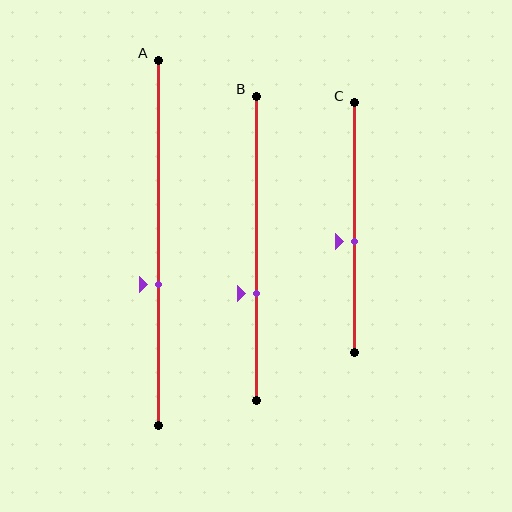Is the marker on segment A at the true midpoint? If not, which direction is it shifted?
No, the marker on segment A is shifted downward by about 11% of the segment length.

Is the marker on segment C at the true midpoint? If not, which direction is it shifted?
No, the marker on segment C is shifted downward by about 5% of the segment length.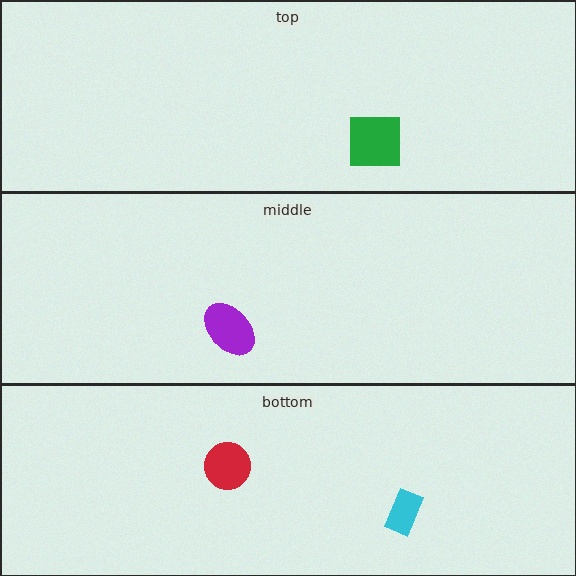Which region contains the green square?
The top region.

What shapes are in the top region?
The green square.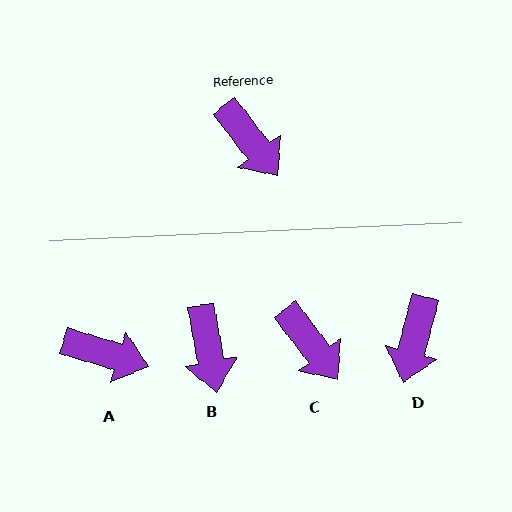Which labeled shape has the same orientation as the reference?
C.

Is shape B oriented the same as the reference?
No, it is off by about 27 degrees.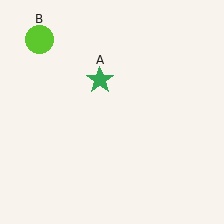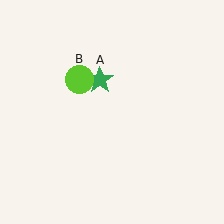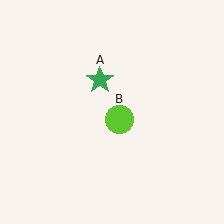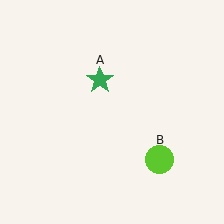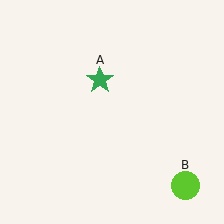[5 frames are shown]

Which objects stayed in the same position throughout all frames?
Green star (object A) remained stationary.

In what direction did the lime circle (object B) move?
The lime circle (object B) moved down and to the right.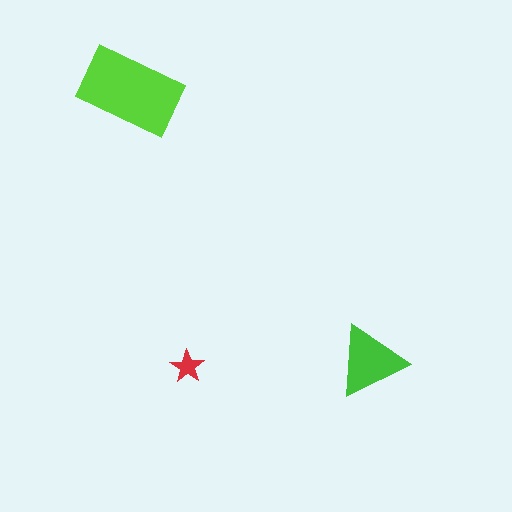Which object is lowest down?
The red star is bottommost.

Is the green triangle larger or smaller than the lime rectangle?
Smaller.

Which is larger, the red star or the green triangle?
The green triangle.